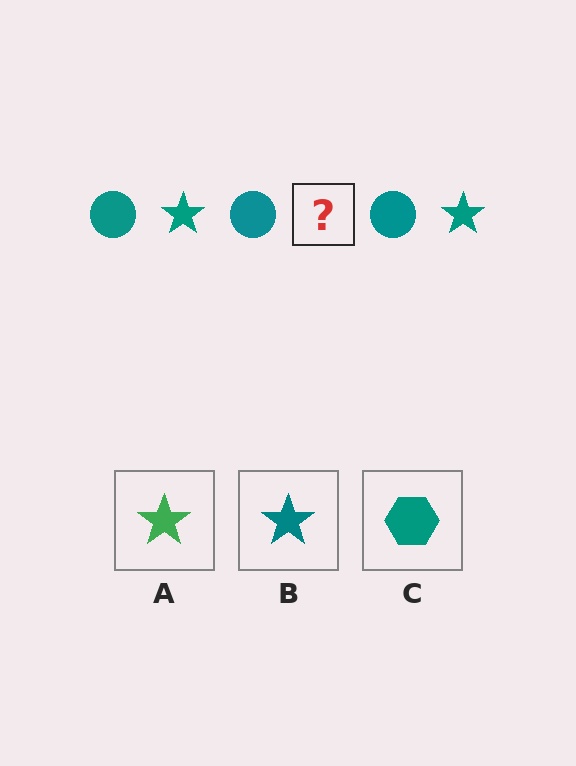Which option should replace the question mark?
Option B.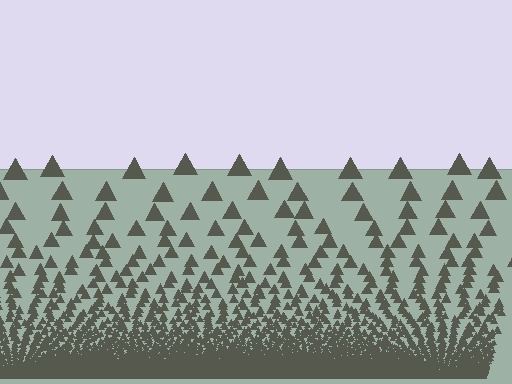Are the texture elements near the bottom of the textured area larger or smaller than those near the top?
Smaller. The gradient is inverted — elements near the bottom are smaller and denser.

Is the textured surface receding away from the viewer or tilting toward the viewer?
The surface appears to tilt toward the viewer. Texture elements get larger and sparser toward the top.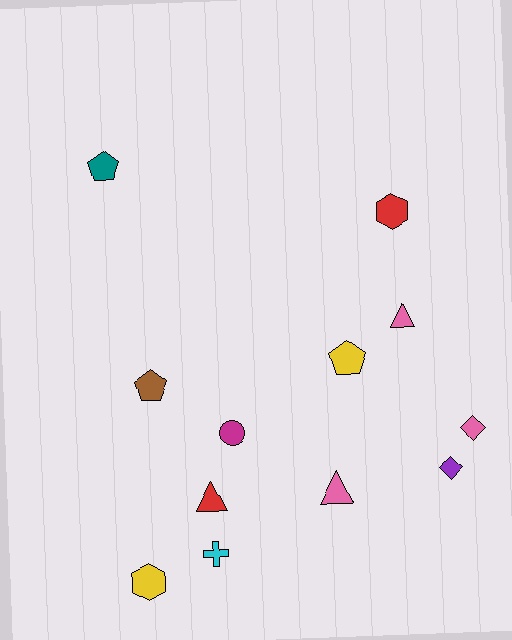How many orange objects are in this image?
There are no orange objects.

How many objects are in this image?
There are 12 objects.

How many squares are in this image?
There are no squares.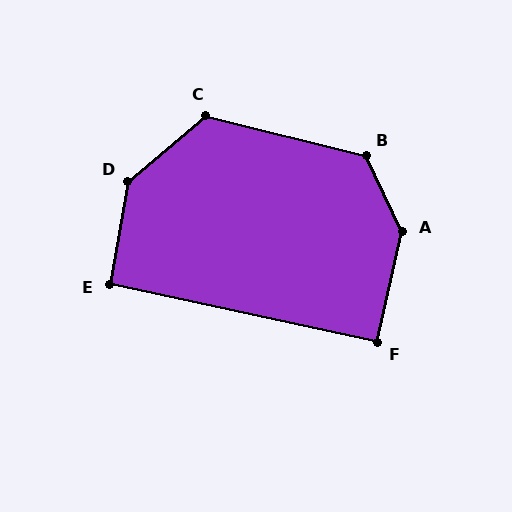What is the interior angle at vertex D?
Approximately 139 degrees (obtuse).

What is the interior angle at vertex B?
Approximately 130 degrees (obtuse).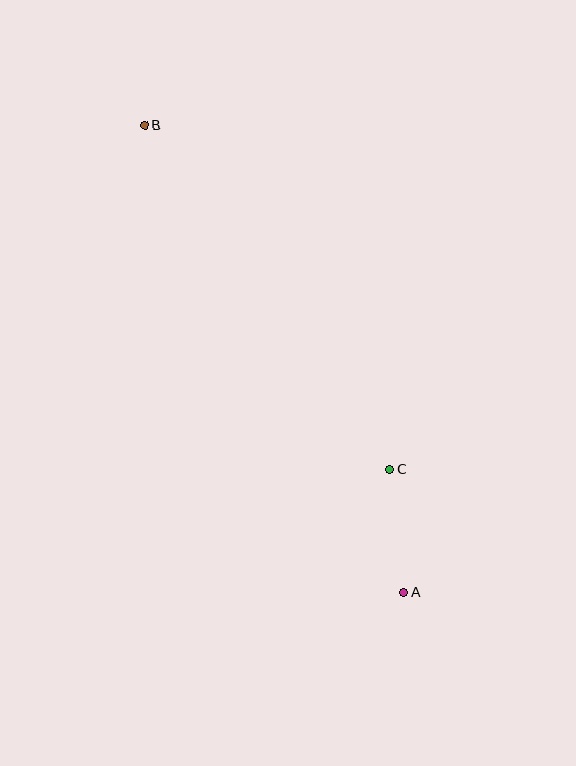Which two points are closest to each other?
Points A and C are closest to each other.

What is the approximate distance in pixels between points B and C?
The distance between B and C is approximately 423 pixels.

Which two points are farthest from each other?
Points A and B are farthest from each other.